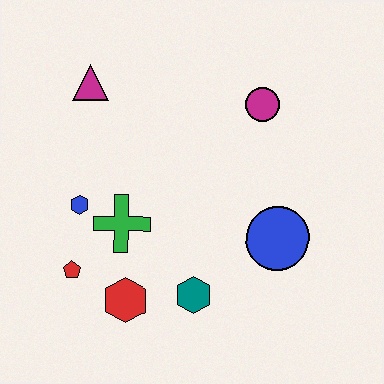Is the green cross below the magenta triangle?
Yes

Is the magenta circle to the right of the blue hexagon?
Yes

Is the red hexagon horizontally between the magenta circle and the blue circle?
No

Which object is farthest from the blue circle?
The magenta triangle is farthest from the blue circle.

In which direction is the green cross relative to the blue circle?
The green cross is to the left of the blue circle.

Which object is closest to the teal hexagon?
The red hexagon is closest to the teal hexagon.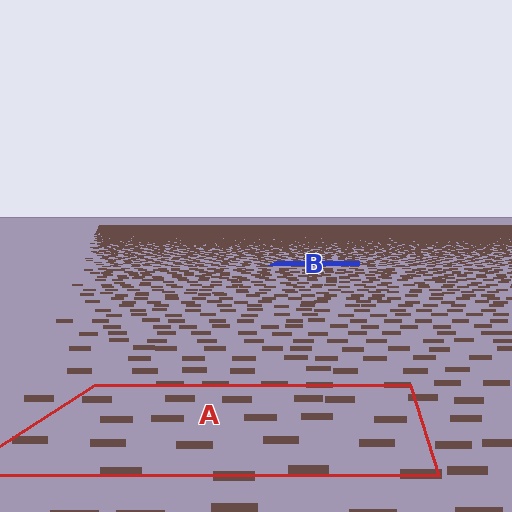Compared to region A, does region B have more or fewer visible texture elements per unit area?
Region B has more texture elements per unit area — they are packed more densely because it is farther away.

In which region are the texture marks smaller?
The texture marks are smaller in region B, because it is farther away.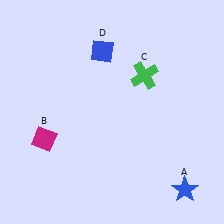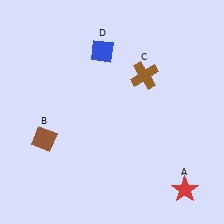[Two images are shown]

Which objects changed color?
A changed from blue to red. B changed from magenta to brown. C changed from green to brown.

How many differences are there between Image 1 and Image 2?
There are 3 differences between the two images.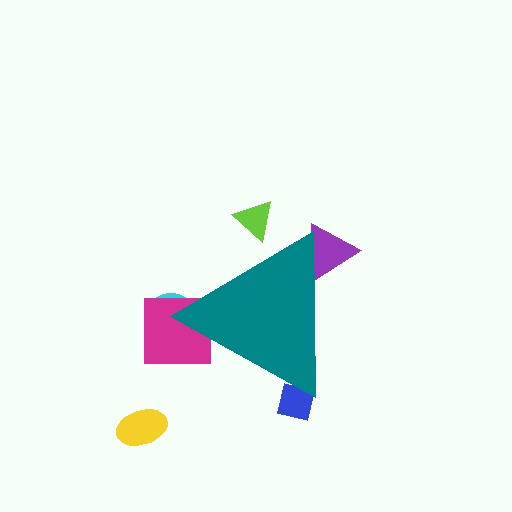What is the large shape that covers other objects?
A teal triangle.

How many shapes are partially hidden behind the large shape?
5 shapes are partially hidden.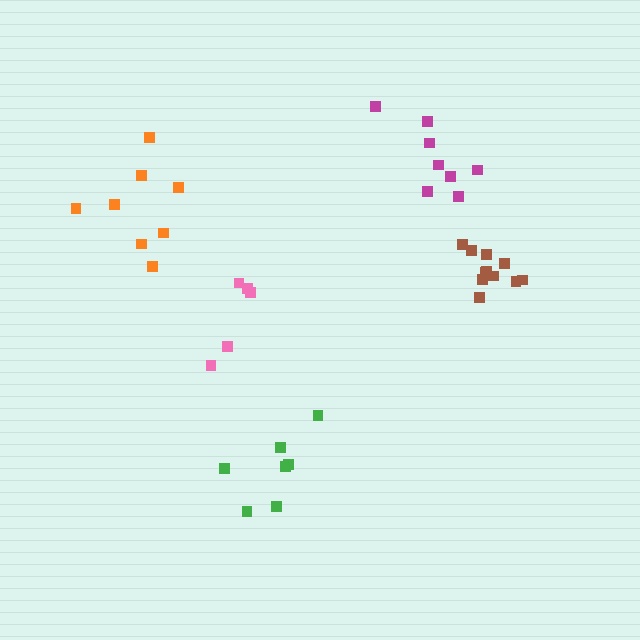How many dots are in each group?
Group 1: 8 dots, Group 2: 7 dots, Group 3: 11 dots, Group 4: 8 dots, Group 5: 5 dots (39 total).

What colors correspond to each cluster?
The clusters are colored: orange, green, brown, magenta, pink.